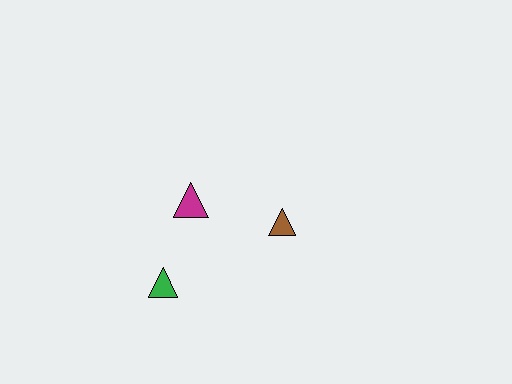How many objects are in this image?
There are 3 objects.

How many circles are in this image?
There are no circles.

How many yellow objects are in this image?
There are no yellow objects.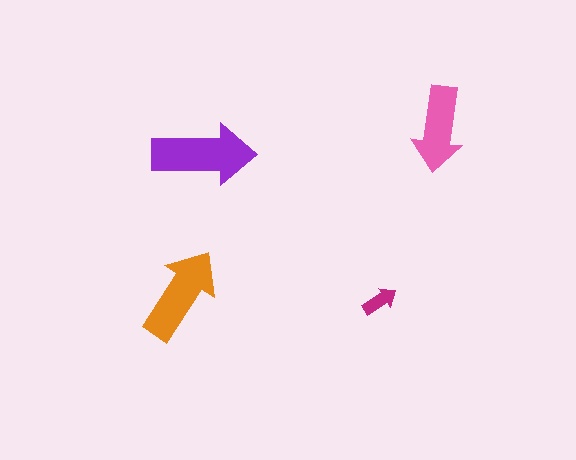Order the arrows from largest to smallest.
the purple one, the orange one, the pink one, the magenta one.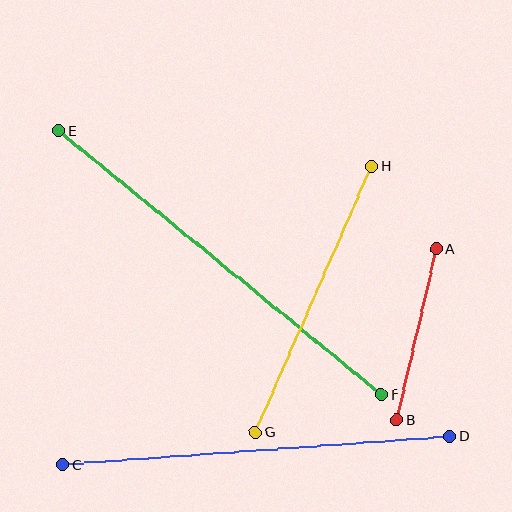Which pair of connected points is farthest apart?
Points E and F are farthest apart.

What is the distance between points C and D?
The distance is approximately 388 pixels.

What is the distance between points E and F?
The distance is approximately 417 pixels.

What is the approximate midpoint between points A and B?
The midpoint is at approximately (416, 335) pixels.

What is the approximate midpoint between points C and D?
The midpoint is at approximately (256, 451) pixels.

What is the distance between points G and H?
The distance is approximately 290 pixels.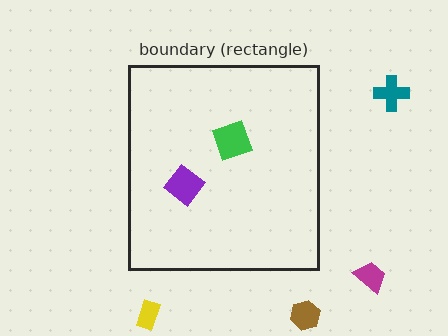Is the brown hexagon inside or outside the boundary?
Outside.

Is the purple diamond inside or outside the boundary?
Inside.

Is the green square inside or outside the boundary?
Inside.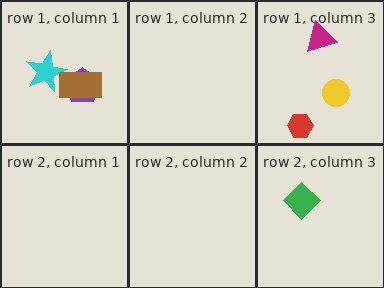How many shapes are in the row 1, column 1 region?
3.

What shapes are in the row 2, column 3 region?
The green diamond.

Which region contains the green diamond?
The row 2, column 3 region.